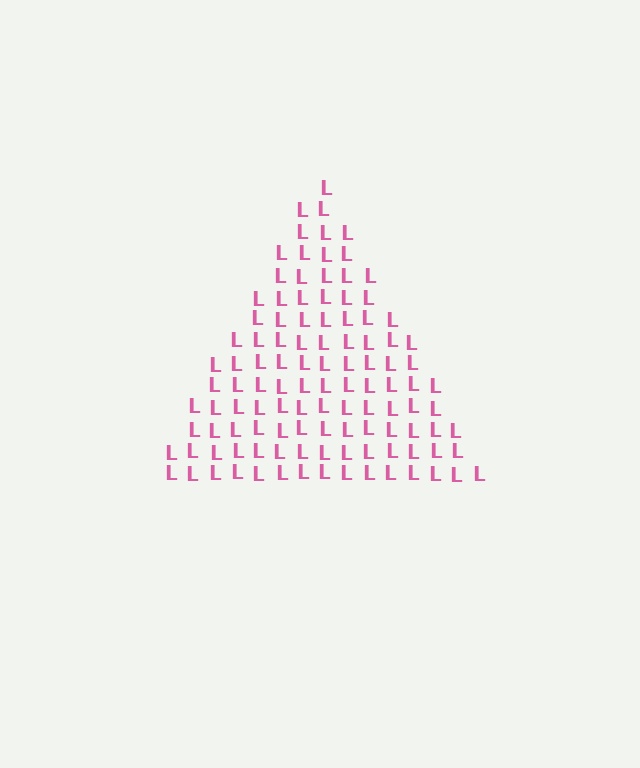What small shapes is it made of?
It is made of small letter L's.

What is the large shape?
The large shape is a triangle.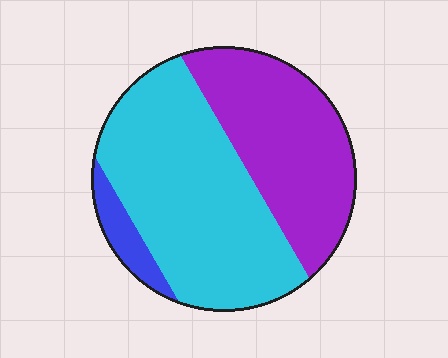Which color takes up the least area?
Blue, at roughly 5%.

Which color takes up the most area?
Cyan, at roughly 55%.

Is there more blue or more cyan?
Cyan.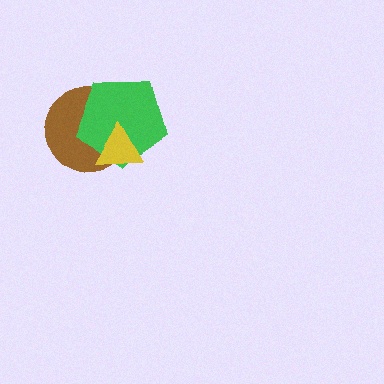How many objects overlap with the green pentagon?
2 objects overlap with the green pentagon.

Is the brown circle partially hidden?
Yes, it is partially covered by another shape.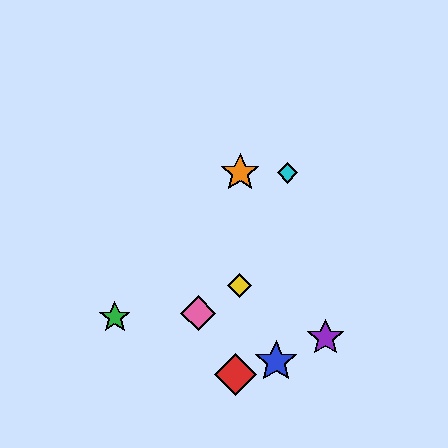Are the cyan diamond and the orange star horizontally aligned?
Yes, both are at y≈173.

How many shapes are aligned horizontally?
2 shapes (the orange star, the cyan diamond) are aligned horizontally.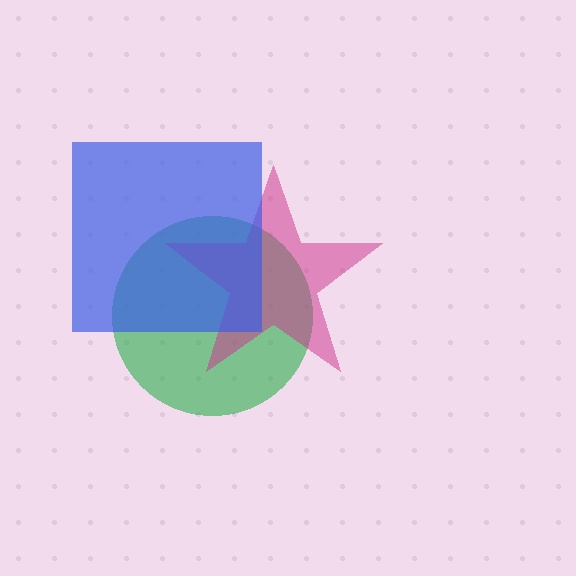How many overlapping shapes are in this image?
There are 3 overlapping shapes in the image.